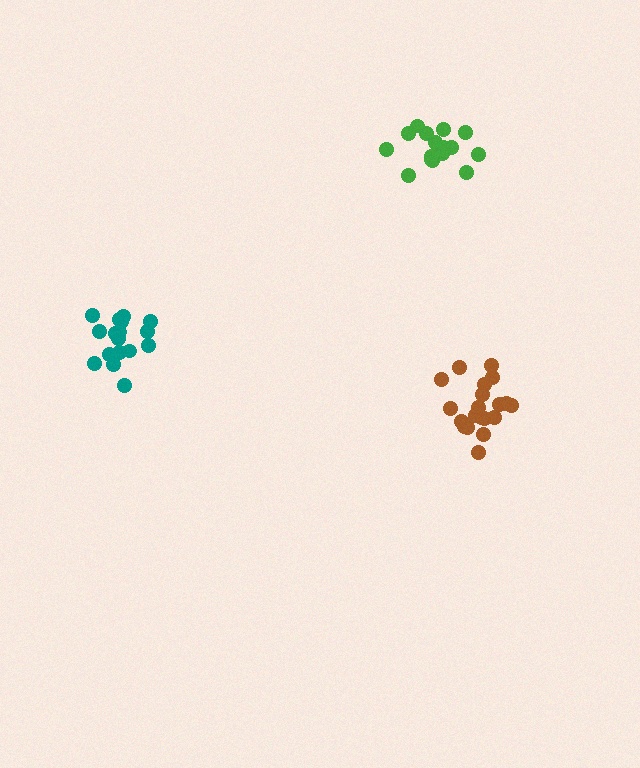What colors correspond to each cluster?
The clusters are colored: teal, green, brown.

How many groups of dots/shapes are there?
There are 3 groups.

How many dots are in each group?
Group 1: 17 dots, Group 2: 16 dots, Group 3: 21 dots (54 total).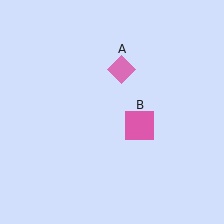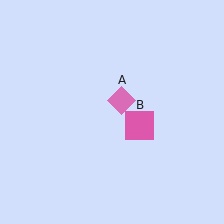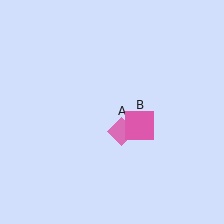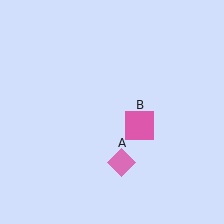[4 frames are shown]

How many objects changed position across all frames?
1 object changed position: pink diamond (object A).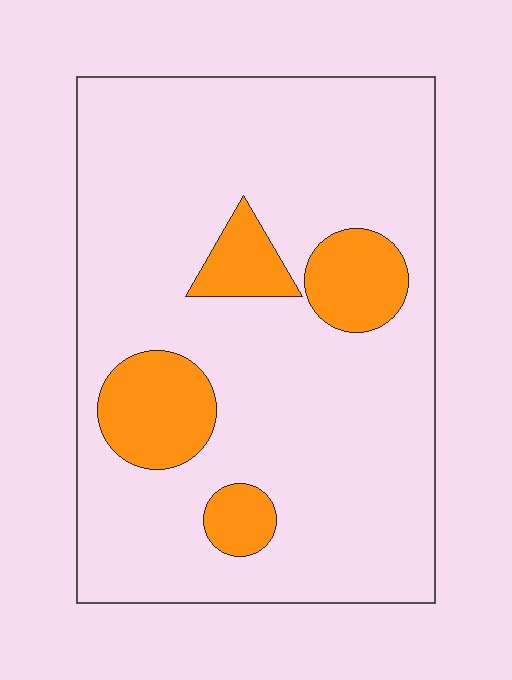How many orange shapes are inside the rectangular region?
4.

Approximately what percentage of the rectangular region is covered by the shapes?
Approximately 15%.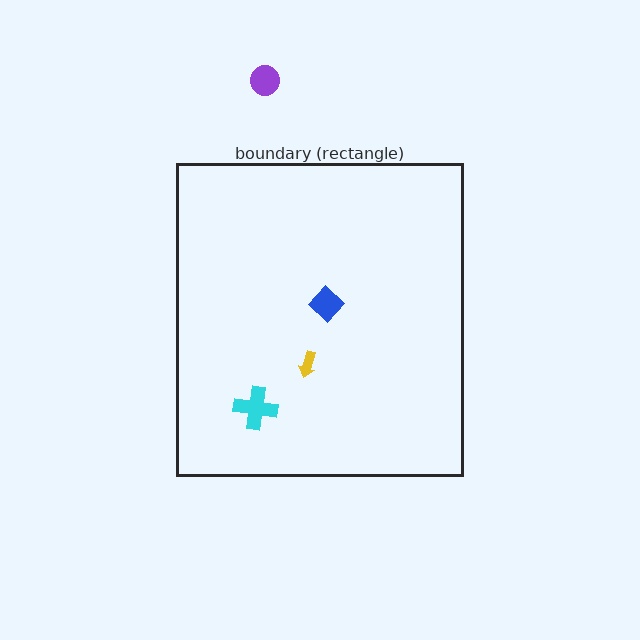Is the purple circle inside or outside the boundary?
Outside.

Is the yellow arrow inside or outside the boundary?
Inside.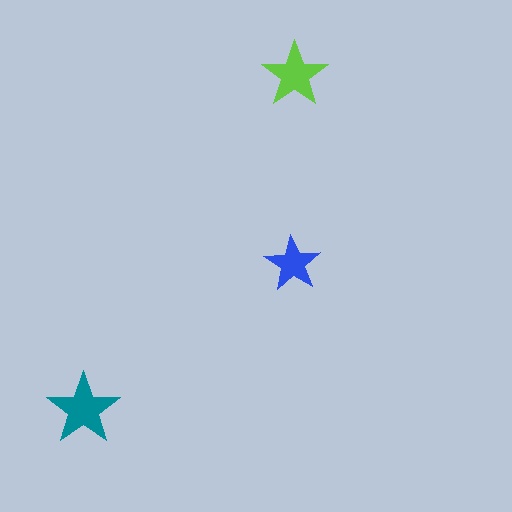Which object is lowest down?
The teal star is bottommost.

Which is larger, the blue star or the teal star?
The teal one.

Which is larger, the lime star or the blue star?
The lime one.